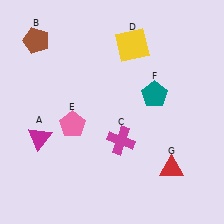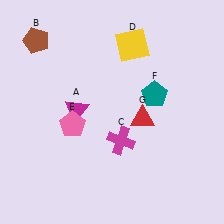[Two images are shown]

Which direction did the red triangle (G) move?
The red triangle (G) moved up.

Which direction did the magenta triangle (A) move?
The magenta triangle (A) moved right.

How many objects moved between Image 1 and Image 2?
2 objects moved between the two images.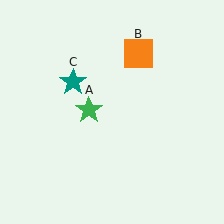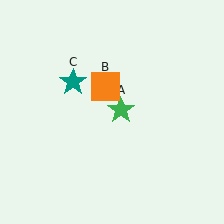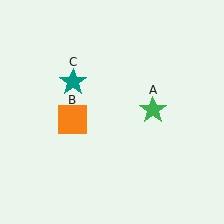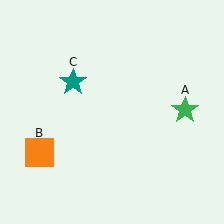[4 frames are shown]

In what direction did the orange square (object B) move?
The orange square (object B) moved down and to the left.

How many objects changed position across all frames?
2 objects changed position: green star (object A), orange square (object B).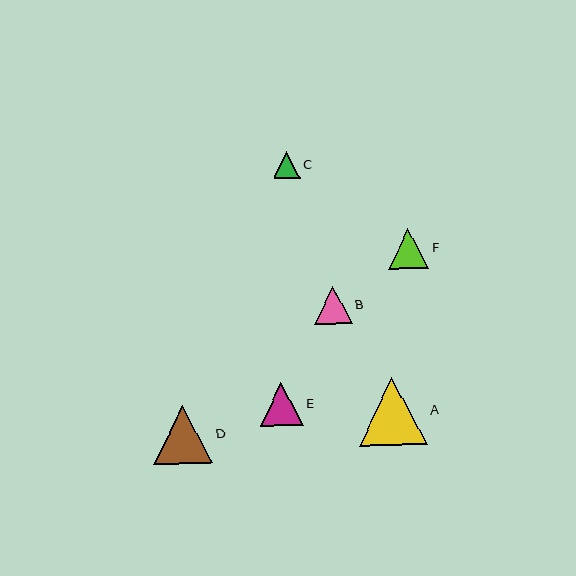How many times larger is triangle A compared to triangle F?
Triangle A is approximately 1.7 times the size of triangle F.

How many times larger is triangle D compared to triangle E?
Triangle D is approximately 1.4 times the size of triangle E.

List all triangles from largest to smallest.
From largest to smallest: A, D, E, F, B, C.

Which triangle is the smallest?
Triangle C is the smallest with a size of approximately 27 pixels.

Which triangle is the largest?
Triangle A is the largest with a size of approximately 68 pixels.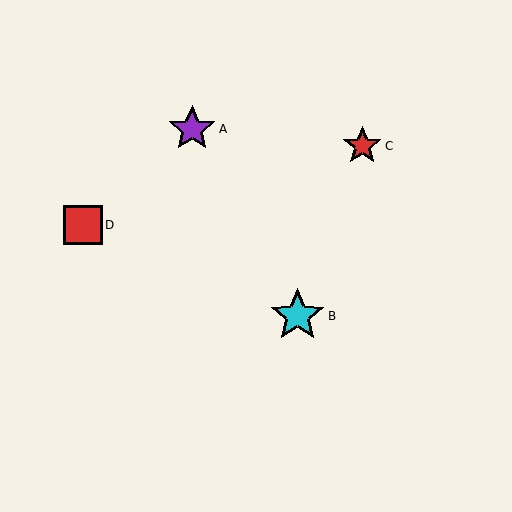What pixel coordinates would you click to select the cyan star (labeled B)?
Click at (298, 316) to select the cyan star B.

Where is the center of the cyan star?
The center of the cyan star is at (298, 316).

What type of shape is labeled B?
Shape B is a cyan star.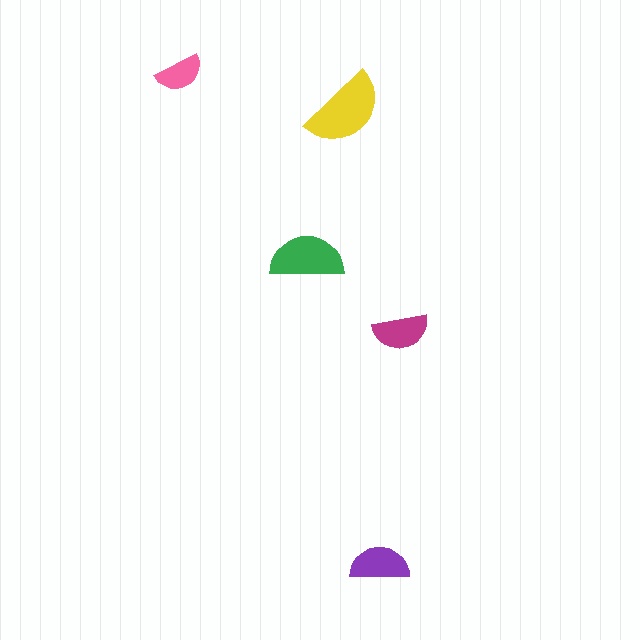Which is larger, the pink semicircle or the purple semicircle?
The purple one.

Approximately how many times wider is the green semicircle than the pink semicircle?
About 1.5 times wider.